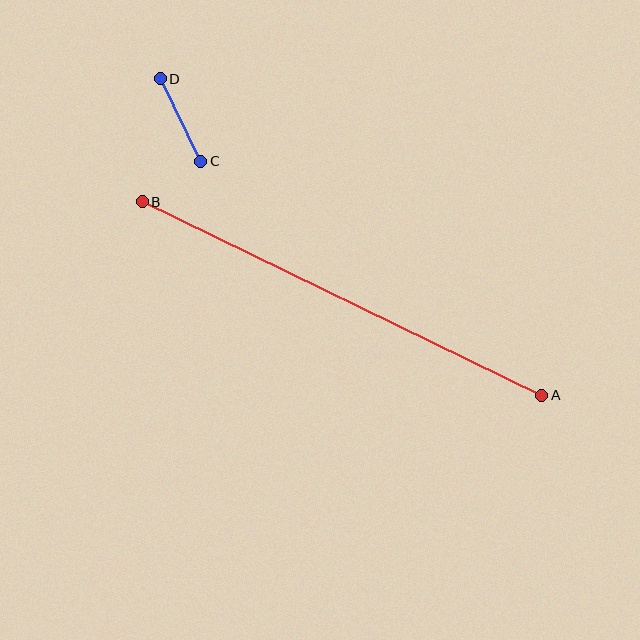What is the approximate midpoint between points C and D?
The midpoint is at approximately (181, 120) pixels.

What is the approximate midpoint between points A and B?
The midpoint is at approximately (342, 298) pixels.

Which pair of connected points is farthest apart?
Points A and B are farthest apart.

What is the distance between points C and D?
The distance is approximately 92 pixels.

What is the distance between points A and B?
The distance is approximately 444 pixels.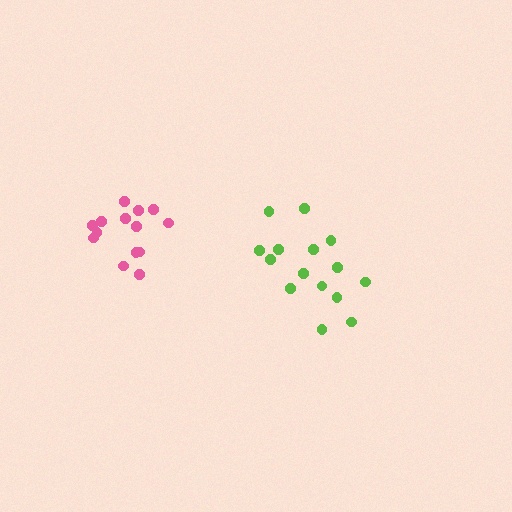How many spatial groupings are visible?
There are 2 spatial groupings.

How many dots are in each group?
Group 1: 15 dots, Group 2: 14 dots (29 total).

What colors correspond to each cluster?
The clusters are colored: lime, pink.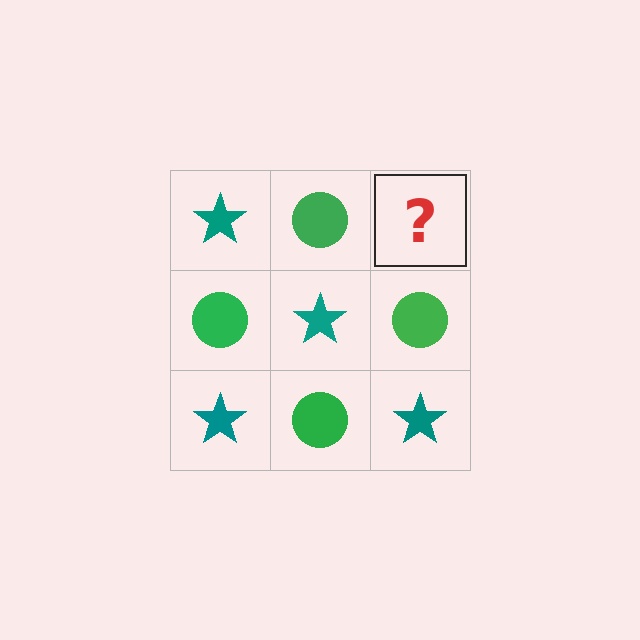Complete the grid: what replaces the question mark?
The question mark should be replaced with a teal star.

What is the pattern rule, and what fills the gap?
The rule is that it alternates teal star and green circle in a checkerboard pattern. The gap should be filled with a teal star.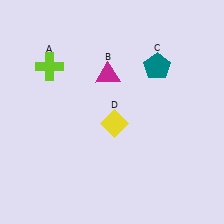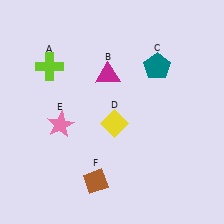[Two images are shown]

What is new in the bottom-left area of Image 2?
A pink star (E) was added in the bottom-left area of Image 2.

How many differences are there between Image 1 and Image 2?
There are 2 differences between the two images.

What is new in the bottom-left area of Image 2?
A brown diamond (F) was added in the bottom-left area of Image 2.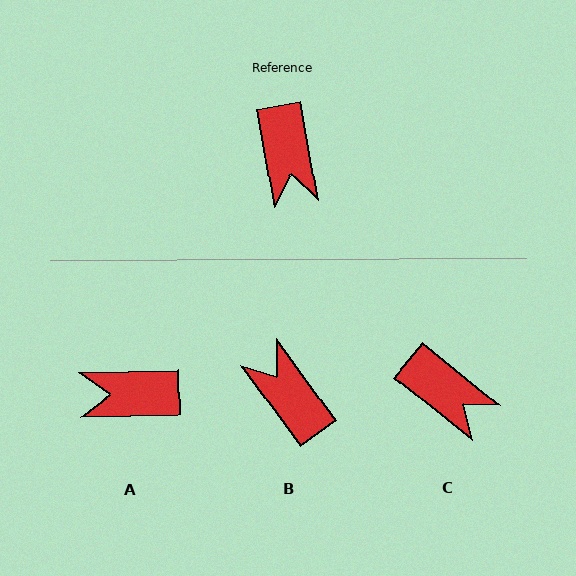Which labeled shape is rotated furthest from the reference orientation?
B, about 154 degrees away.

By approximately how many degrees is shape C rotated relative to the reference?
Approximately 41 degrees counter-clockwise.